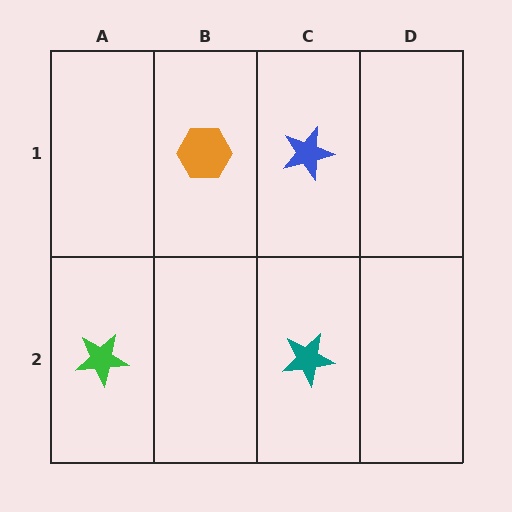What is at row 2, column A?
A green star.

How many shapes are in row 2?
2 shapes.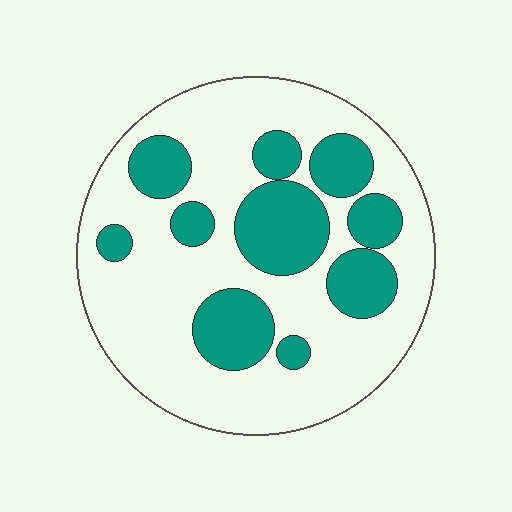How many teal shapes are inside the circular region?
10.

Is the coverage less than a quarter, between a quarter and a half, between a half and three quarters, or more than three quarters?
Between a quarter and a half.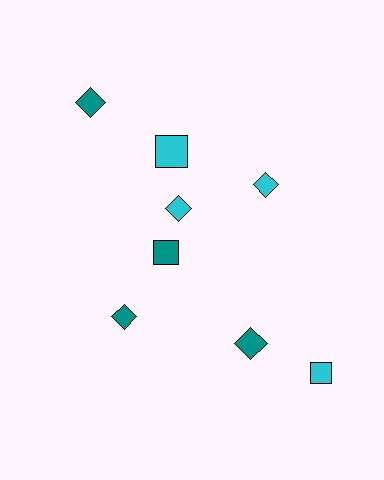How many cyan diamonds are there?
There are 2 cyan diamonds.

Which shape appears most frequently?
Diamond, with 5 objects.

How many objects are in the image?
There are 8 objects.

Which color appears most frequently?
Cyan, with 4 objects.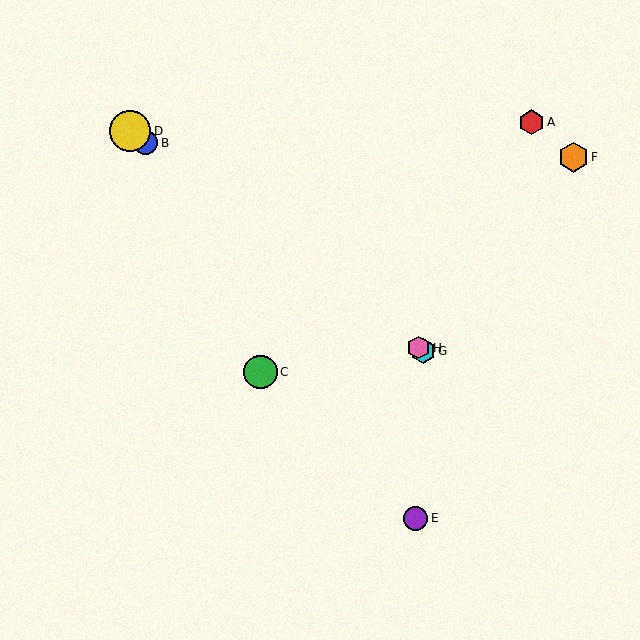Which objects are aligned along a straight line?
Objects B, D, G, H are aligned along a straight line.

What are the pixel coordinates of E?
Object E is at (416, 518).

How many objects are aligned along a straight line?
4 objects (B, D, G, H) are aligned along a straight line.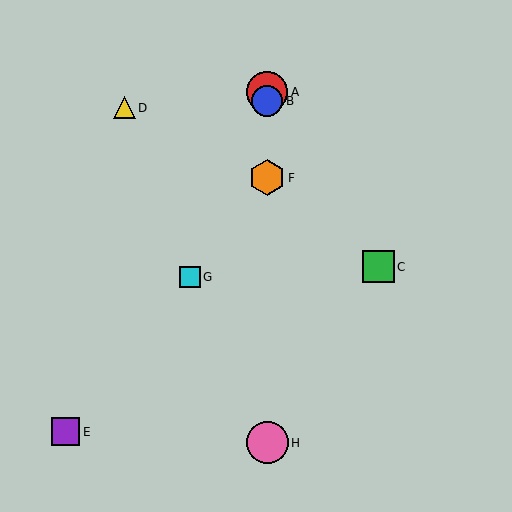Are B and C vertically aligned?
No, B is at x≈267 and C is at x≈379.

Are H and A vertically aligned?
Yes, both are at x≈267.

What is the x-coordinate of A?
Object A is at x≈267.